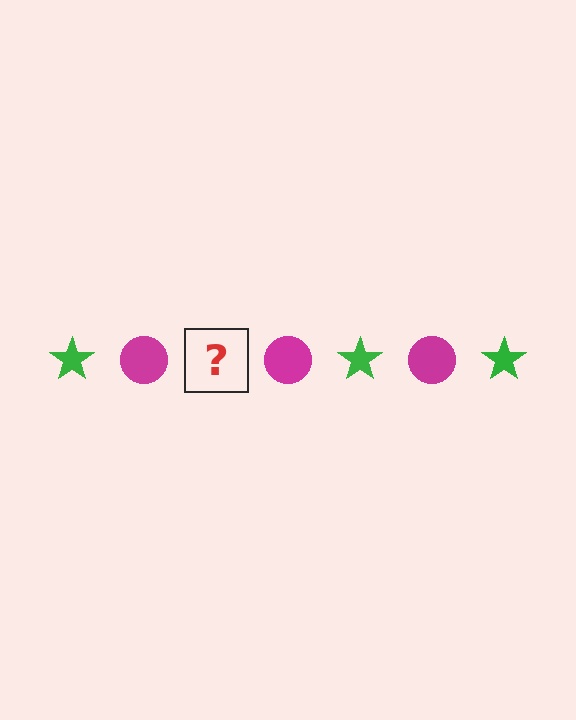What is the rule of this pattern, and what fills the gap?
The rule is that the pattern alternates between green star and magenta circle. The gap should be filled with a green star.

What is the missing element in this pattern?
The missing element is a green star.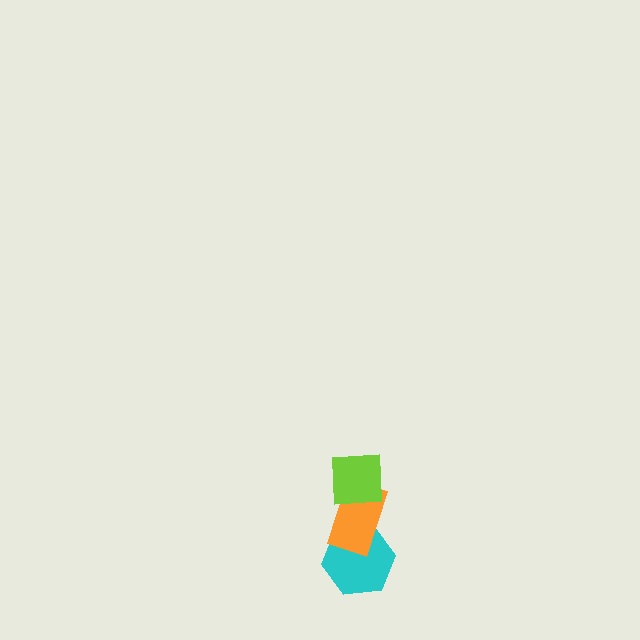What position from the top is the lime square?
The lime square is 1st from the top.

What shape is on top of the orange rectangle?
The lime square is on top of the orange rectangle.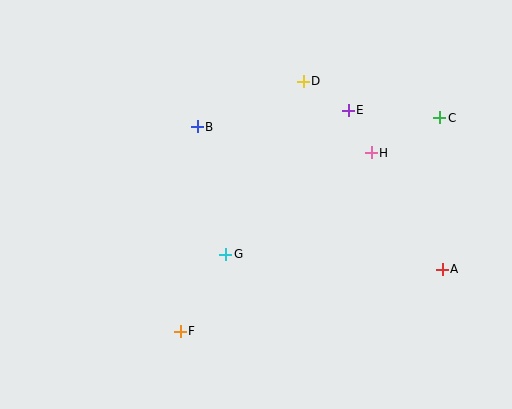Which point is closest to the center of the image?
Point G at (226, 254) is closest to the center.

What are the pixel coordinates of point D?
Point D is at (303, 82).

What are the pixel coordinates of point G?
Point G is at (226, 254).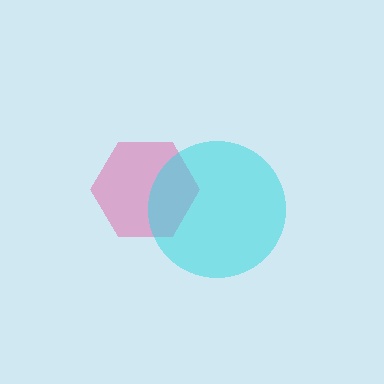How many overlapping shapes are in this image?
There are 2 overlapping shapes in the image.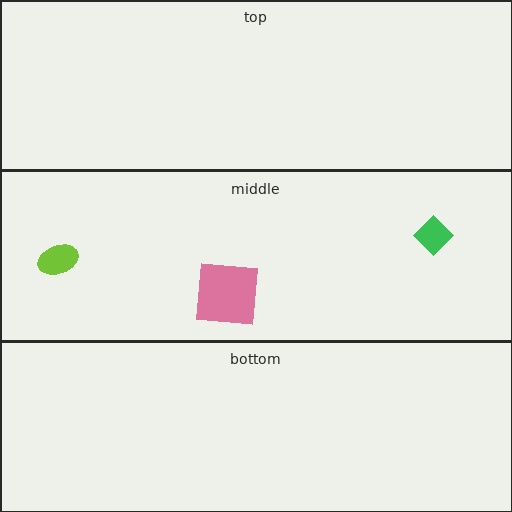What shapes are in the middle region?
The pink square, the green diamond, the lime ellipse.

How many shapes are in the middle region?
3.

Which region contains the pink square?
The middle region.